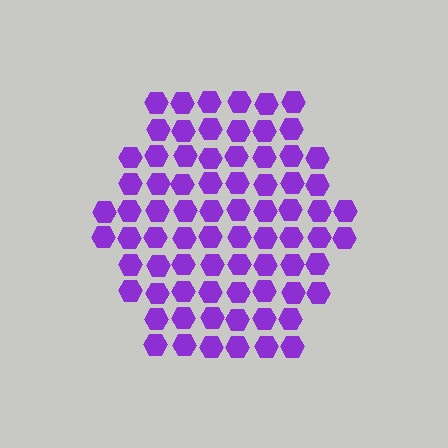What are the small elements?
The small elements are hexagons.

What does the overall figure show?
The overall figure shows a hexagon.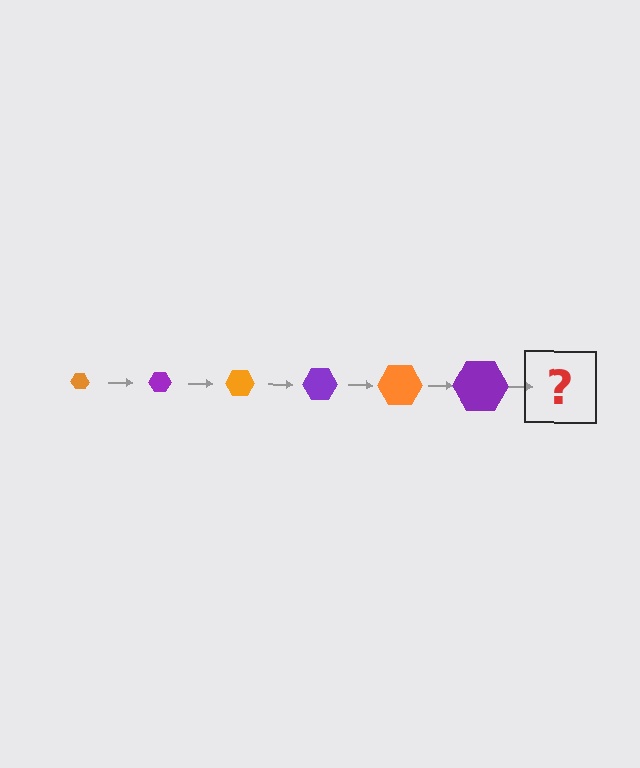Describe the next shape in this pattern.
It should be an orange hexagon, larger than the previous one.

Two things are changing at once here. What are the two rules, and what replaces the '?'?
The two rules are that the hexagon grows larger each step and the color cycles through orange and purple. The '?' should be an orange hexagon, larger than the previous one.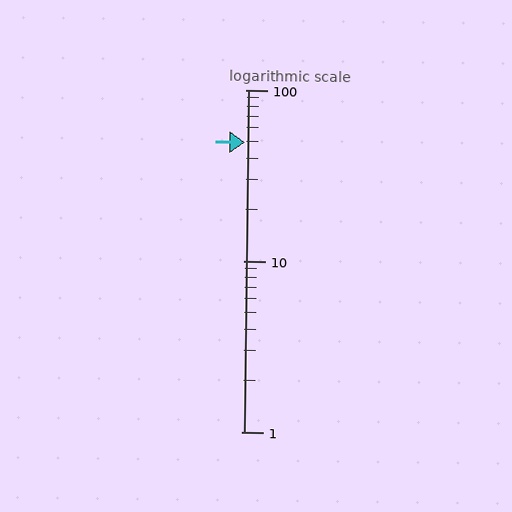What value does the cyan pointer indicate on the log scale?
The pointer indicates approximately 49.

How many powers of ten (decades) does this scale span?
The scale spans 2 decades, from 1 to 100.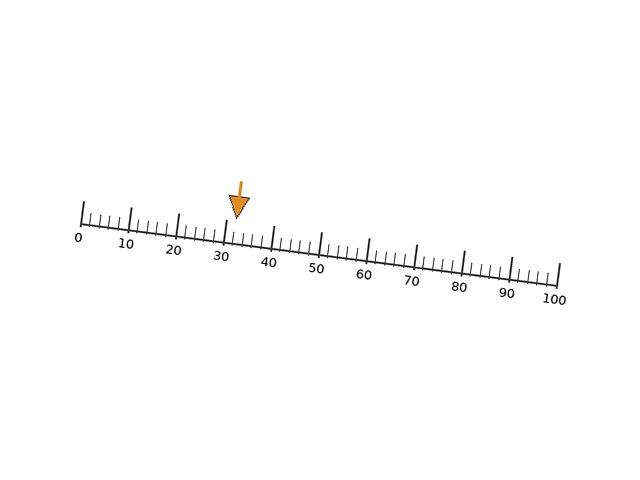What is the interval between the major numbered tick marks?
The major tick marks are spaced 10 units apart.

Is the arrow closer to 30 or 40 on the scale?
The arrow is closer to 30.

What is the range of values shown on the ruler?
The ruler shows values from 0 to 100.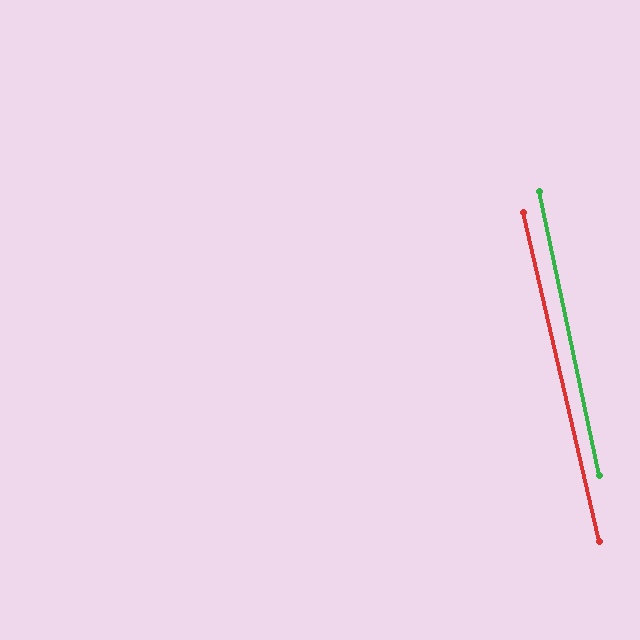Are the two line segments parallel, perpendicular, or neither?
Parallel — their directions differ by only 1.1°.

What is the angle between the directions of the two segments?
Approximately 1 degree.